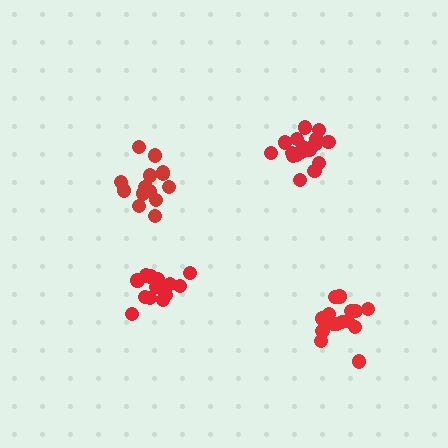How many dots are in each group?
Group 1: 18 dots, Group 2: 15 dots, Group 3: 15 dots, Group 4: 15 dots (63 total).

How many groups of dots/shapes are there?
There are 4 groups.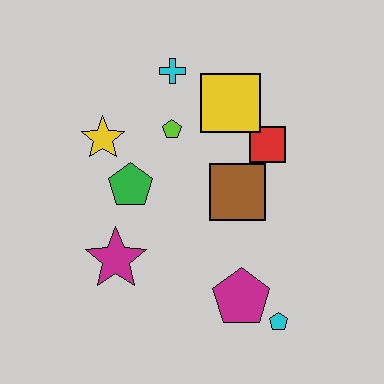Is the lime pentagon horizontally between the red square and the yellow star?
Yes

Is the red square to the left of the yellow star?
No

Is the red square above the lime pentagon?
No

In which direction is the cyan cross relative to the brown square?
The cyan cross is above the brown square.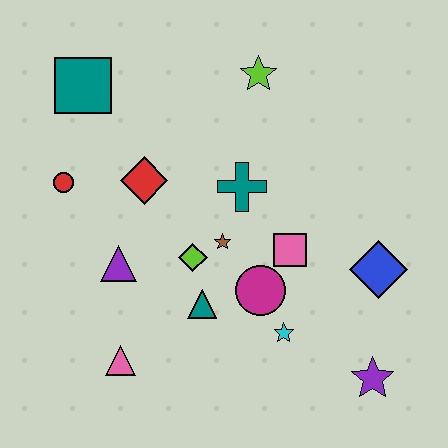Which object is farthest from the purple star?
The teal square is farthest from the purple star.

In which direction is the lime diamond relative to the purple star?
The lime diamond is to the left of the purple star.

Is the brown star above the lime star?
No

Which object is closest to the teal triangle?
The lime diamond is closest to the teal triangle.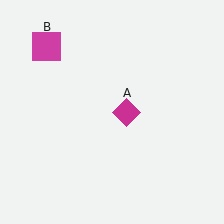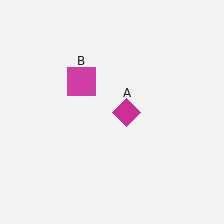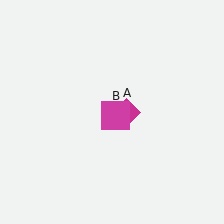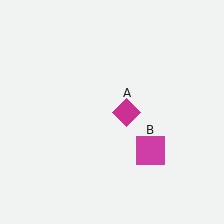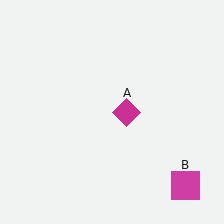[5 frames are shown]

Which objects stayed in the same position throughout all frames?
Magenta diamond (object A) remained stationary.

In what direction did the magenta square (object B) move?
The magenta square (object B) moved down and to the right.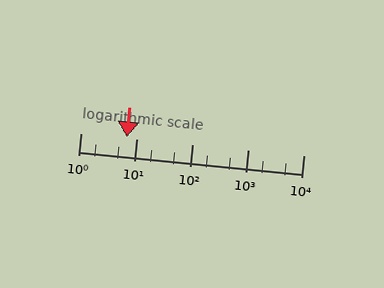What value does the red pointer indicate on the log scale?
The pointer indicates approximately 6.8.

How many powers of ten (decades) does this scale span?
The scale spans 4 decades, from 1 to 10000.